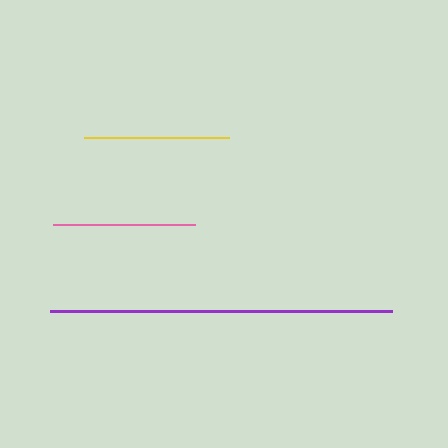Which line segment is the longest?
The purple line is the longest at approximately 342 pixels.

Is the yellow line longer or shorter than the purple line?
The purple line is longer than the yellow line.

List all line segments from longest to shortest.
From longest to shortest: purple, yellow, pink.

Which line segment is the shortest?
The pink line is the shortest at approximately 142 pixels.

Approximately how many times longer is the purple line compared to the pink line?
The purple line is approximately 2.4 times the length of the pink line.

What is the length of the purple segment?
The purple segment is approximately 342 pixels long.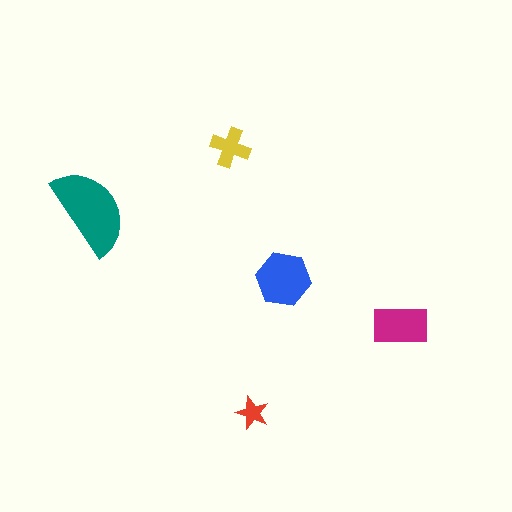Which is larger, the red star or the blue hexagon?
The blue hexagon.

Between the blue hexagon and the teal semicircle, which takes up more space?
The teal semicircle.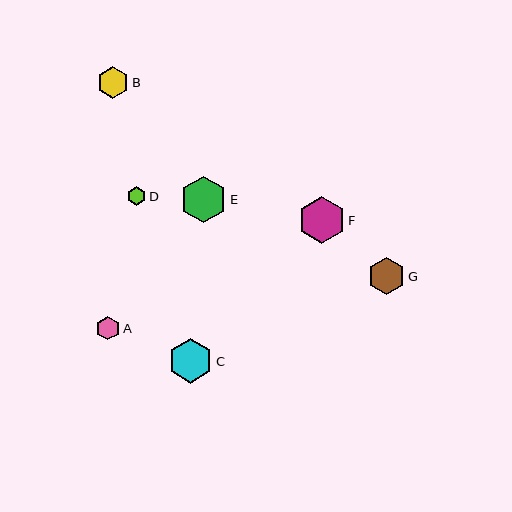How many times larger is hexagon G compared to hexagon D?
Hexagon G is approximately 1.9 times the size of hexagon D.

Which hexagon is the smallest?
Hexagon D is the smallest with a size of approximately 19 pixels.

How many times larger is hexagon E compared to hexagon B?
Hexagon E is approximately 1.5 times the size of hexagon B.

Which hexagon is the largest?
Hexagon F is the largest with a size of approximately 47 pixels.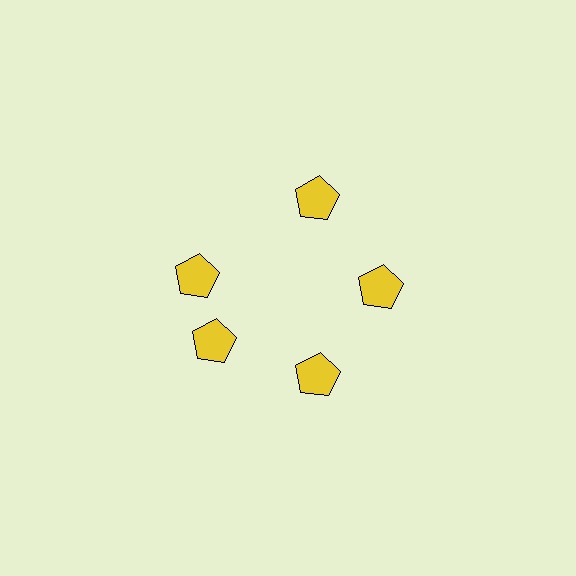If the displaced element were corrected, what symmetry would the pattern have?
It would have 5-fold rotational symmetry — the pattern would map onto itself every 72 degrees.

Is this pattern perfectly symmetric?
No. The 5 yellow pentagons are arranged in a ring, but one element near the 10 o'clock position is rotated out of alignment along the ring, breaking the 5-fold rotational symmetry.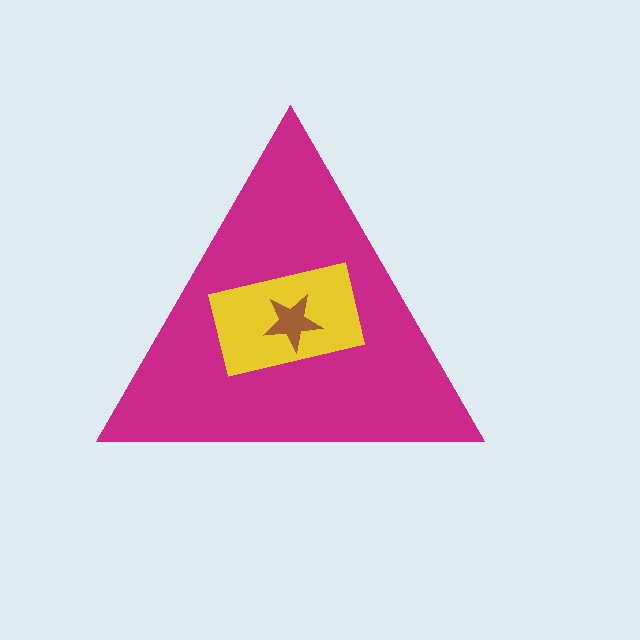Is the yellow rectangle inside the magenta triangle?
Yes.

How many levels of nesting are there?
3.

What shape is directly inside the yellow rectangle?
The brown star.